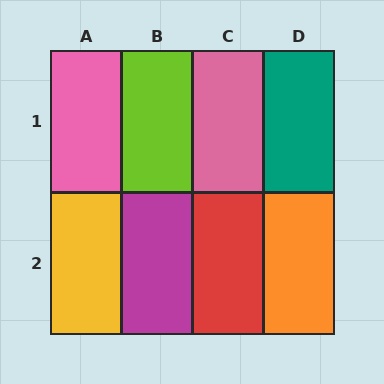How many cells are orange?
1 cell is orange.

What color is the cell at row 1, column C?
Pink.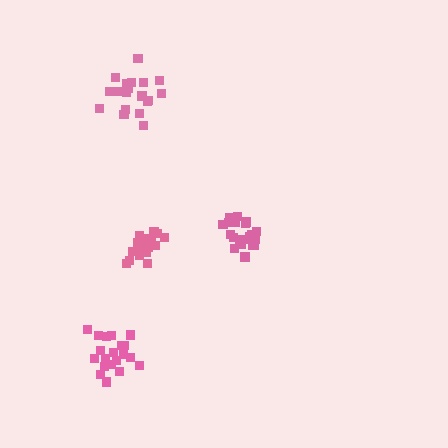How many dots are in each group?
Group 1: 20 dots, Group 2: 21 dots, Group 3: 21 dots, Group 4: 21 dots (83 total).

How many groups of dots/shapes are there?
There are 4 groups.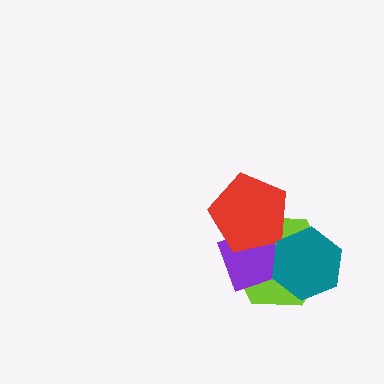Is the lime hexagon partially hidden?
Yes, it is partially covered by another shape.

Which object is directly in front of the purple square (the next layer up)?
The red pentagon is directly in front of the purple square.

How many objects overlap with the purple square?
3 objects overlap with the purple square.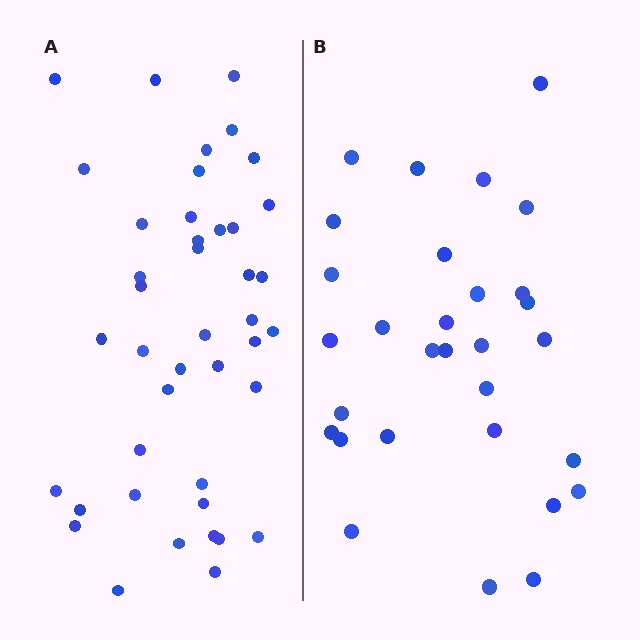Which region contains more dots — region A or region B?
Region A (the left region) has more dots.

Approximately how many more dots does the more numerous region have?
Region A has roughly 12 or so more dots than region B.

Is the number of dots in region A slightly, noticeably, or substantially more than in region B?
Region A has noticeably more, but not dramatically so. The ratio is roughly 1.4 to 1.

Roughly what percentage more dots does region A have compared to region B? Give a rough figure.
About 40% more.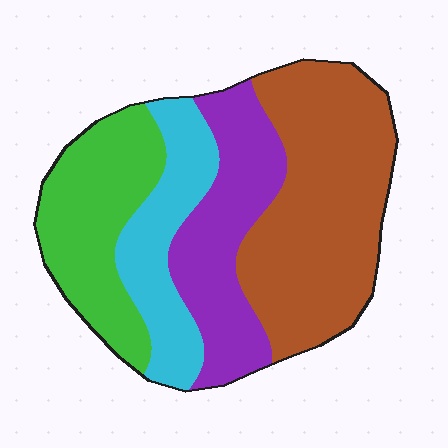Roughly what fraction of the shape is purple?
Purple covers about 20% of the shape.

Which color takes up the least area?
Cyan, at roughly 15%.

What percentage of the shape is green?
Green covers about 20% of the shape.